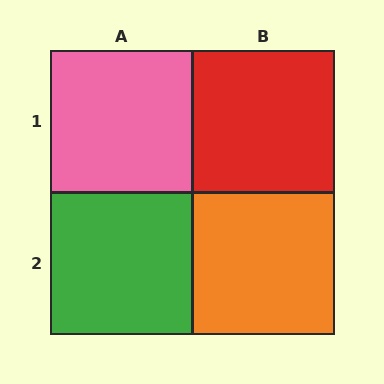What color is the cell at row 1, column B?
Red.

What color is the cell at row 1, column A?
Pink.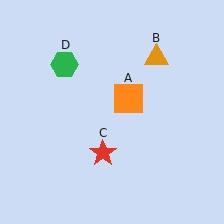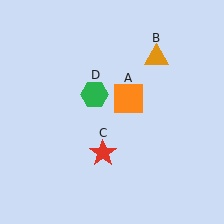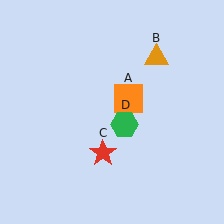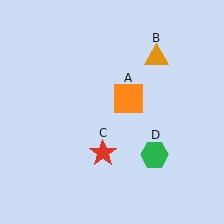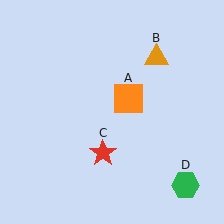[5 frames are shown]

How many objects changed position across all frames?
1 object changed position: green hexagon (object D).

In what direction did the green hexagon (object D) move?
The green hexagon (object D) moved down and to the right.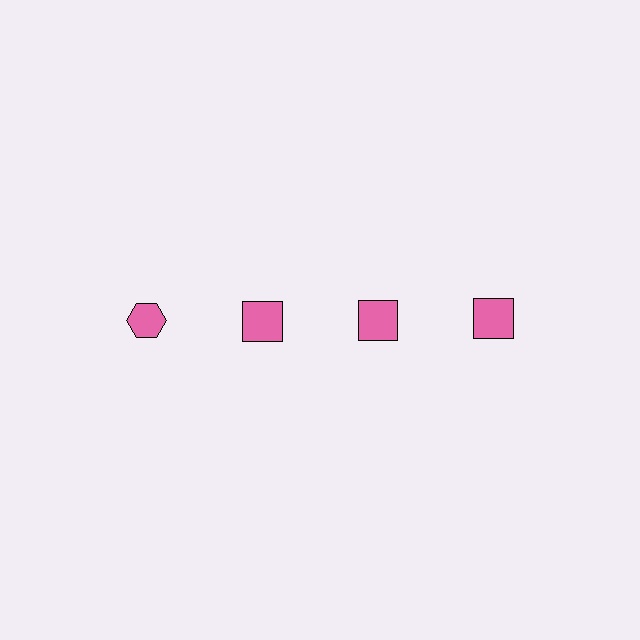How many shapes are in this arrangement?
There are 4 shapes arranged in a grid pattern.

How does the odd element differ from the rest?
It has a different shape: hexagon instead of square.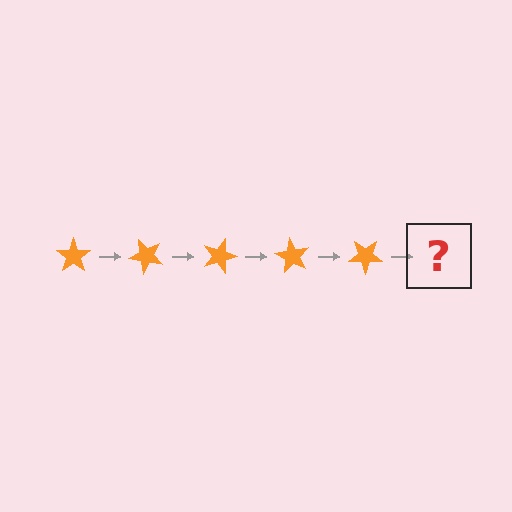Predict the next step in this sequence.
The next step is an orange star rotated 225 degrees.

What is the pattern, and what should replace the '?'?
The pattern is that the star rotates 45 degrees each step. The '?' should be an orange star rotated 225 degrees.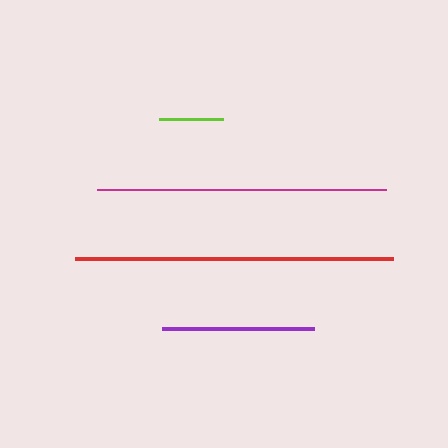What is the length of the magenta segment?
The magenta segment is approximately 289 pixels long.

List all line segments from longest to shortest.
From longest to shortest: red, magenta, purple, lime.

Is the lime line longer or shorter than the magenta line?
The magenta line is longer than the lime line.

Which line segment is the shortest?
The lime line is the shortest at approximately 64 pixels.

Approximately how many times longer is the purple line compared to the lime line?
The purple line is approximately 2.4 times the length of the lime line.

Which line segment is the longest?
The red line is the longest at approximately 319 pixels.